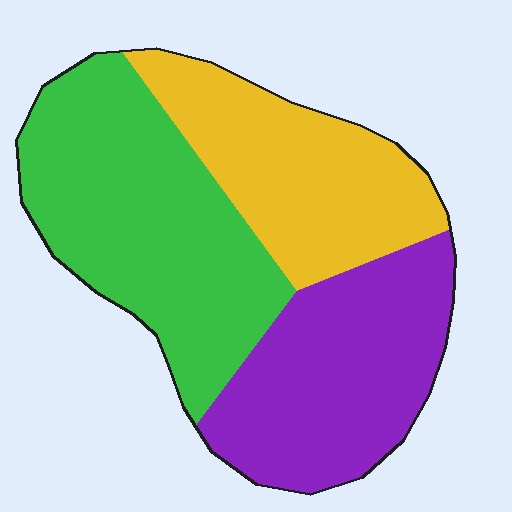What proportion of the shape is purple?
Purple takes up about one third (1/3) of the shape.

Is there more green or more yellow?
Green.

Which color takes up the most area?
Green, at roughly 40%.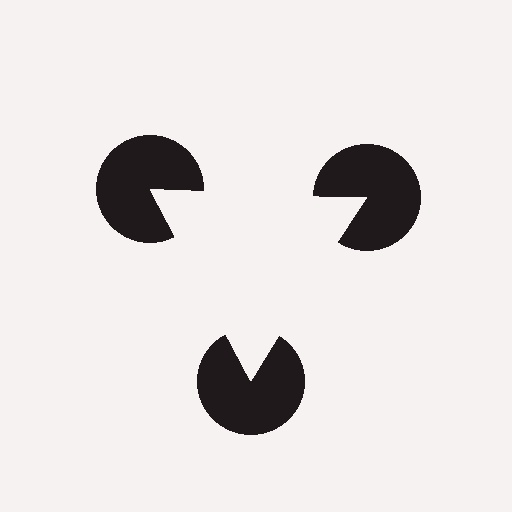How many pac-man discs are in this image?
There are 3 — one at each vertex of the illusory triangle.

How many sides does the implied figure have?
3 sides.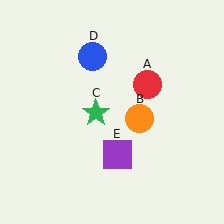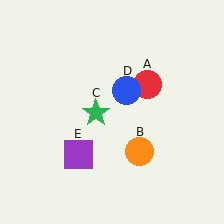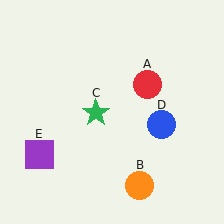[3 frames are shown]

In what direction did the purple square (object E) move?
The purple square (object E) moved left.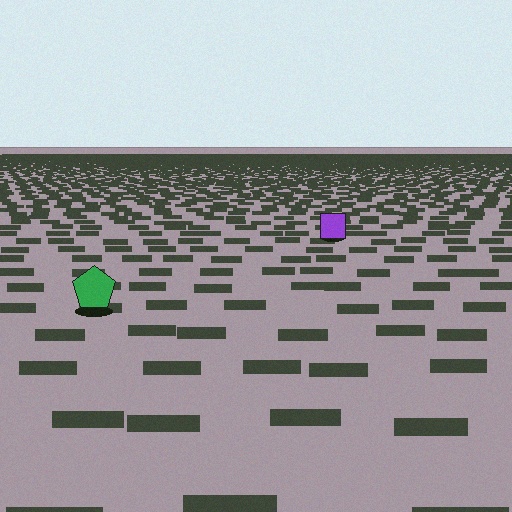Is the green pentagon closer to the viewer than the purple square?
Yes. The green pentagon is closer — you can tell from the texture gradient: the ground texture is coarser near it.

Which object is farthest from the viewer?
The purple square is farthest from the viewer. It appears smaller and the ground texture around it is denser.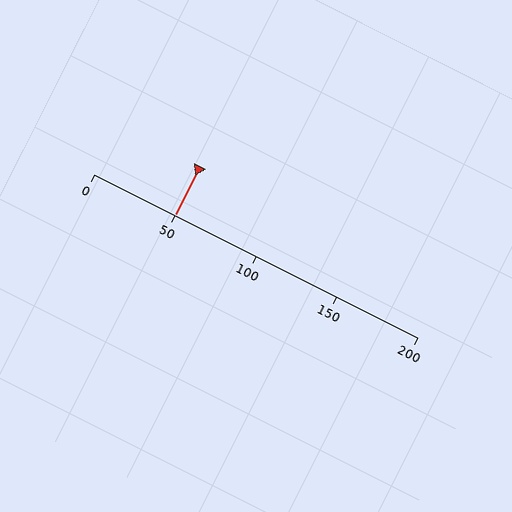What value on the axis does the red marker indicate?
The marker indicates approximately 50.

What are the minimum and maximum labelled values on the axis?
The axis runs from 0 to 200.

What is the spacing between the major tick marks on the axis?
The major ticks are spaced 50 apart.